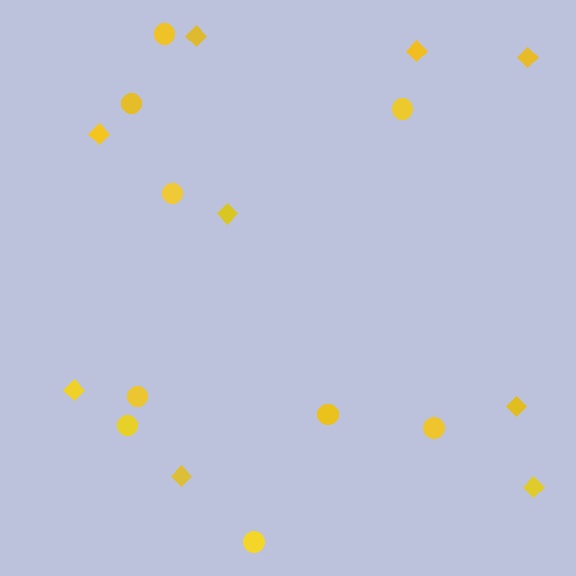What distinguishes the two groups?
There are 2 groups: one group of diamonds (9) and one group of circles (9).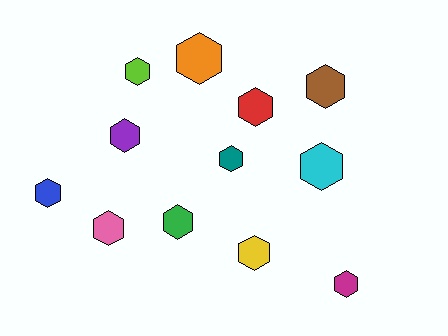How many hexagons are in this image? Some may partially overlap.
There are 12 hexagons.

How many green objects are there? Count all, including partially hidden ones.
There is 1 green object.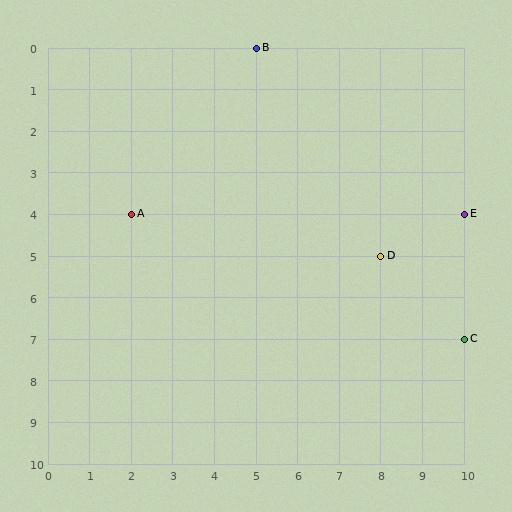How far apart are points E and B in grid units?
Points E and B are 5 columns and 4 rows apart (about 6.4 grid units diagonally).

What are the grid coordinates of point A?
Point A is at grid coordinates (2, 4).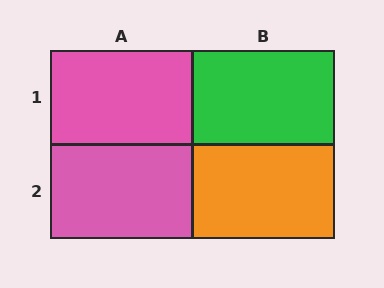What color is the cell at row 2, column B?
Orange.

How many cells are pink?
2 cells are pink.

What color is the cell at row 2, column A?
Pink.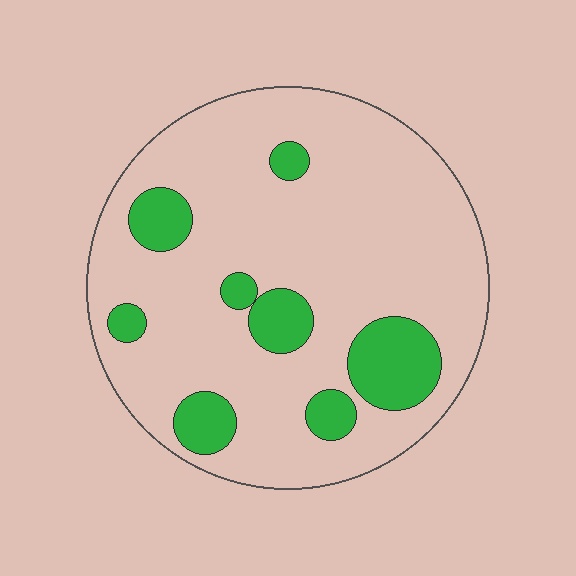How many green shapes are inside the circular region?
8.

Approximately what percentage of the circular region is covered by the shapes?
Approximately 20%.